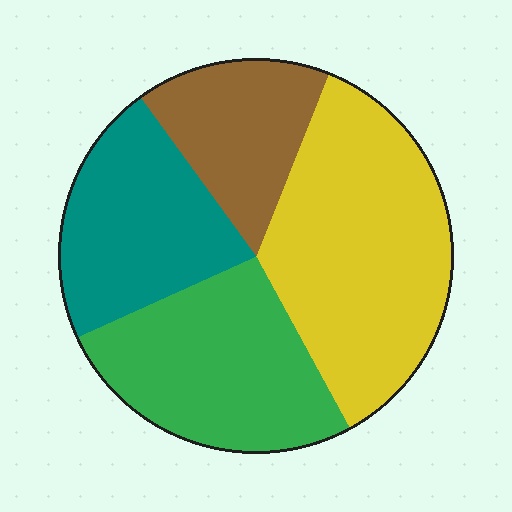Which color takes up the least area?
Brown, at roughly 15%.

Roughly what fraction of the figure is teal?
Teal takes up about one fifth (1/5) of the figure.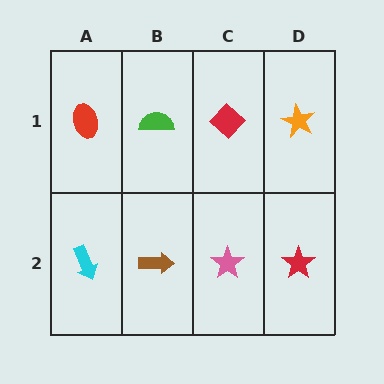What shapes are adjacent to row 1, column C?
A pink star (row 2, column C), a green semicircle (row 1, column B), an orange star (row 1, column D).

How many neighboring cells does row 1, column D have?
2.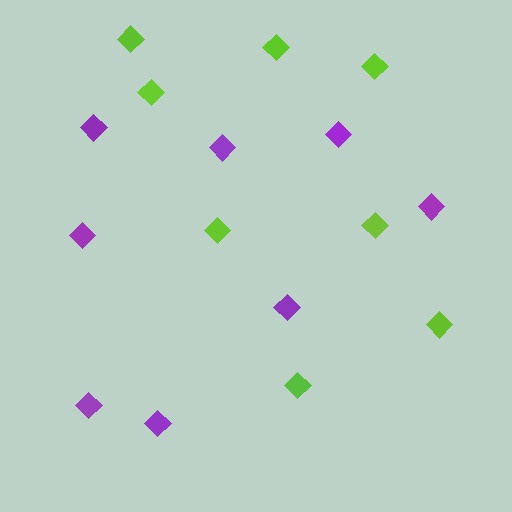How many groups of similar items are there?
There are 2 groups: one group of purple diamonds (8) and one group of lime diamonds (8).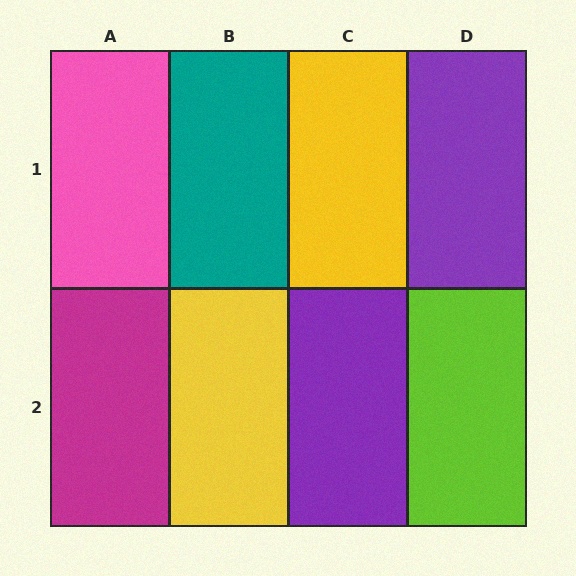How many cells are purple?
2 cells are purple.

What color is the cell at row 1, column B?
Teal.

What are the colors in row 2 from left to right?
Magenta, yellow, purple, lime.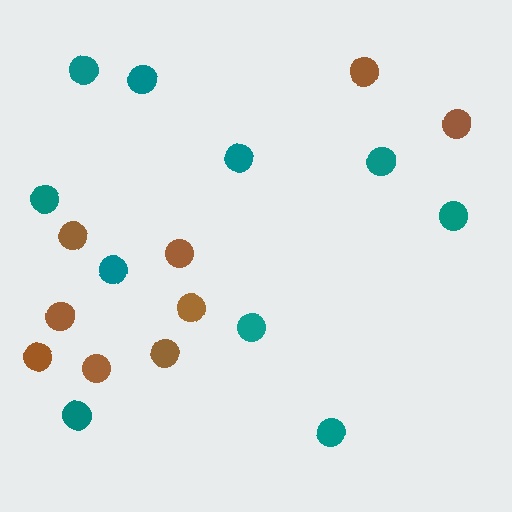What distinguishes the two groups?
There are 2 groups: one group of brown circles (9) and one group of teal circles (10).